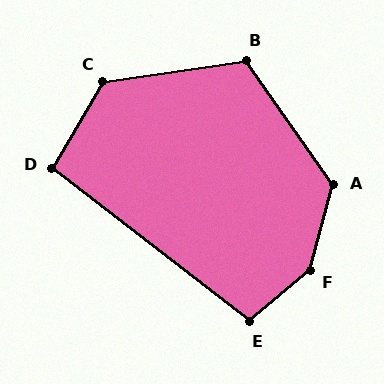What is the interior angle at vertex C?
Approximately 128 degrees (obtuse).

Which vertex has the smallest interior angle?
D, at approximately 98 degrees.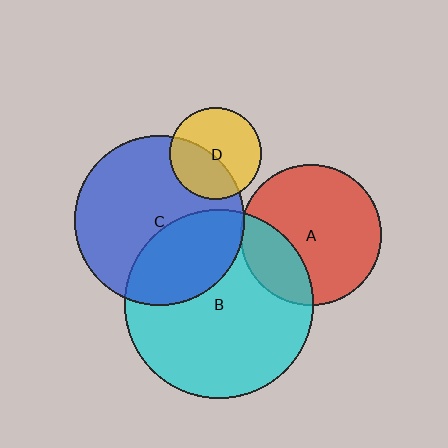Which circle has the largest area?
Circle B (cyan).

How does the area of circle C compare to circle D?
Approximately 3.4 times.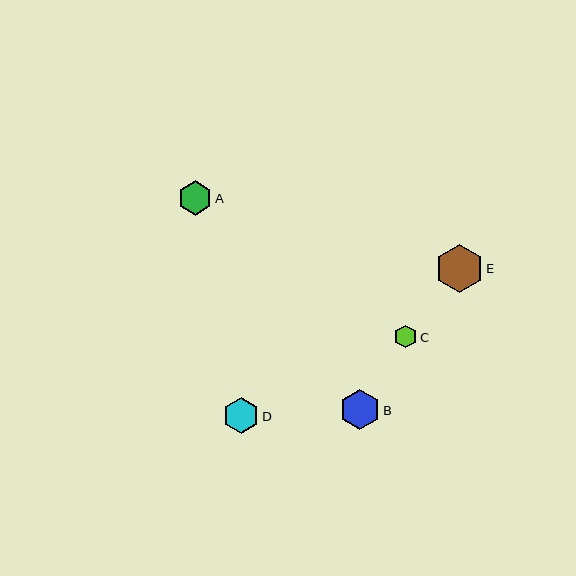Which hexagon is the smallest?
Hexagon C is the smallest with a size of approximately 23 pixels.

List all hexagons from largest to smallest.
From largest to smallest: E, B, D, A, C.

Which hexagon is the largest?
Hexagon E is the largest with a size of approximately 48 pixels.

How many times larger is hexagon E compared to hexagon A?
Hexagon E is approximately 1.4 times the size of hexagon A.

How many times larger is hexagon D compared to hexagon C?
Hexagon D is approximately 1.6 times the size of hexagon C.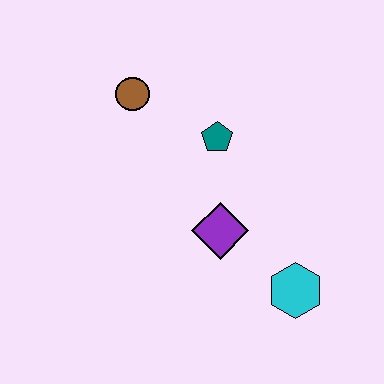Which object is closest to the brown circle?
The teal pentagon is closest to the brown circle.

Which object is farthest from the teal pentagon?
The cyan hexagon is farthest from the teal pentagon.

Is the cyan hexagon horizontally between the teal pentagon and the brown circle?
No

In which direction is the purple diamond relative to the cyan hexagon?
The purple diamond is to the left of the cyan hexagon.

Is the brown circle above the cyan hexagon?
Yes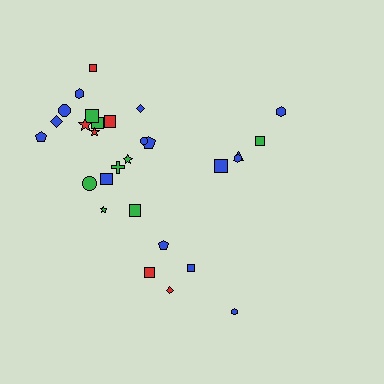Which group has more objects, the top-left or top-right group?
The top-left group.